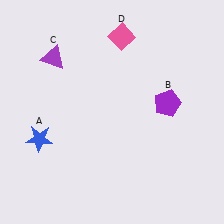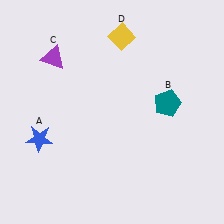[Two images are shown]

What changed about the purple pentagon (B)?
In Image 1, B is purple. In Image 2, it changed to teal.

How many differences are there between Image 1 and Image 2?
There are 2 differences between the two images.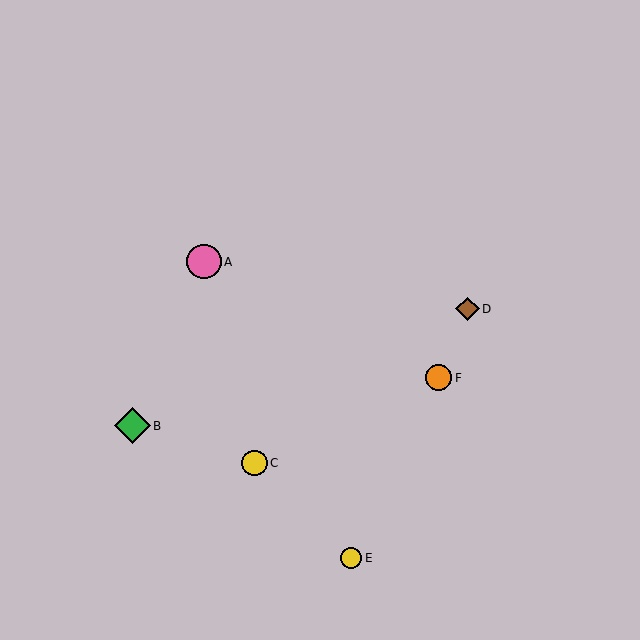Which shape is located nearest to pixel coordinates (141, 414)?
The green diamond (labeled B) at (132, 426) is nearest to that location.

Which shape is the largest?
The green diamond (labeled B) is the largest.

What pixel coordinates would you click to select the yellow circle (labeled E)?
Click at (351, 558) to select the yellow circle E.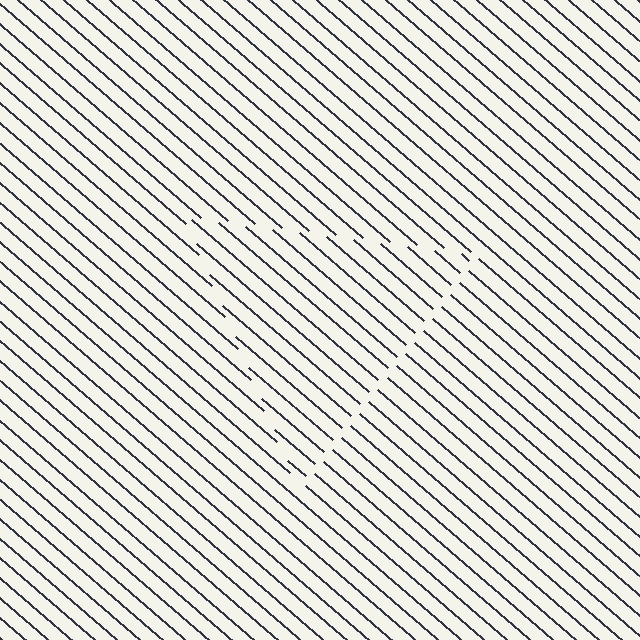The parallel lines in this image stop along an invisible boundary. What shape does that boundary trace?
An illusory triangle. The interior of the shape contains the same grating, shifted by half a period — the contour is defined by the phase discontinuity where line-ends from the inner and outer gratings abut.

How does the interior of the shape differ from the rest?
The interior of the shape contains the same grating, shifted by half a period — the contour is defined by the phase discontinuity where line-ends from the inner and outer gratings abut.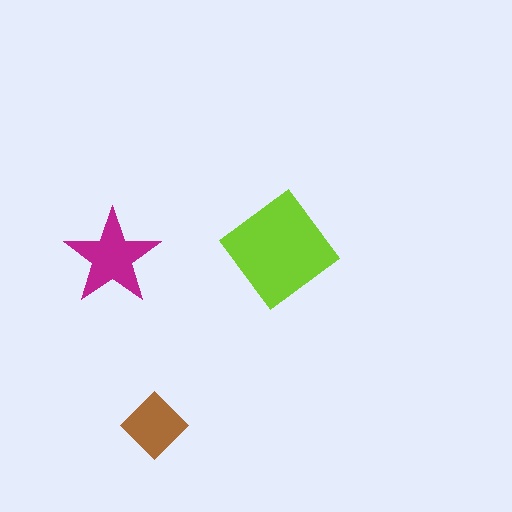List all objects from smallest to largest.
The brown diamond, the magenta star, the lime diamond.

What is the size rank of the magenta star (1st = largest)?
2nd.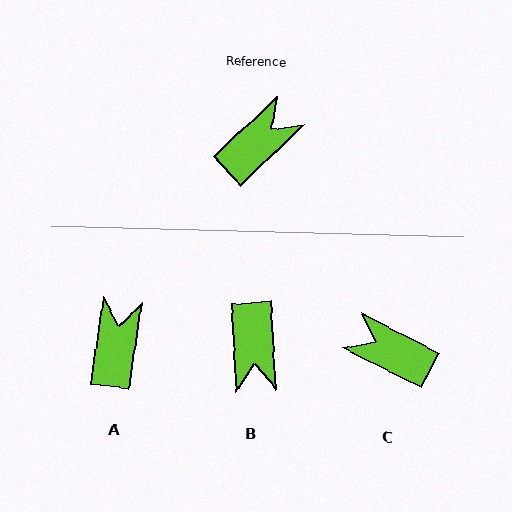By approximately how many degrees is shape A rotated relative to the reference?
Approximately 38 degrees counter-clockwise.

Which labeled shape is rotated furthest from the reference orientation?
B, about 131 degrees away.